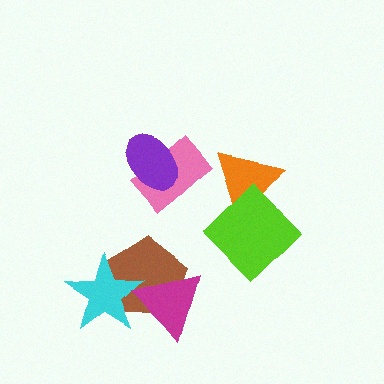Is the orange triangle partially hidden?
Yes, it is partially covered by another shape.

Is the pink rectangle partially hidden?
Yes, it is partially covered by another shape.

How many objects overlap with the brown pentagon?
2 objects overlap with the brown pentagon.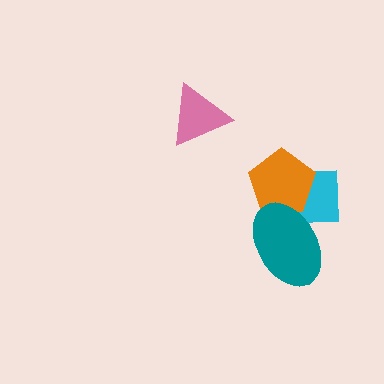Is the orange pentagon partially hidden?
Yes, it is partially covered by another shape.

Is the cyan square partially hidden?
Yes, it is partially covered by another shape.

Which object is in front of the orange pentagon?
The teal ellipse is in front of the orange pentagon.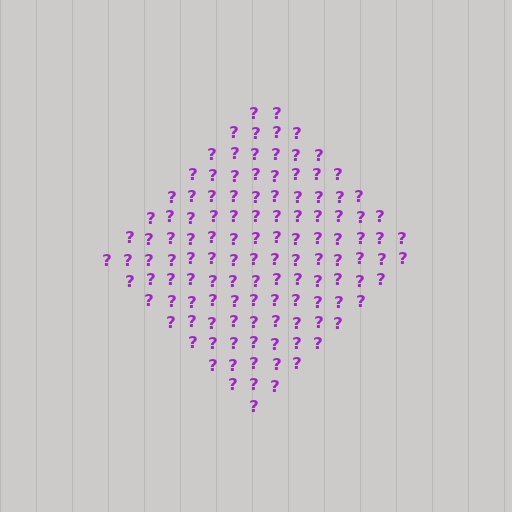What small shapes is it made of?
It is made of small question marks.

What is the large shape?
The large shape is a diamond.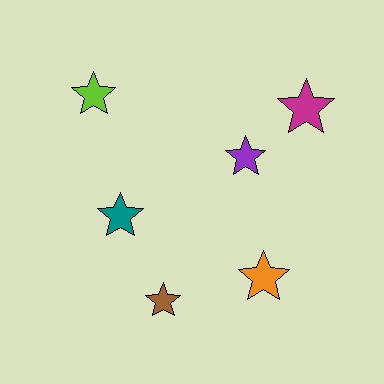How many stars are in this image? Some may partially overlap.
There are 6 stars.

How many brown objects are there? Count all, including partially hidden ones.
There is 1 brown object.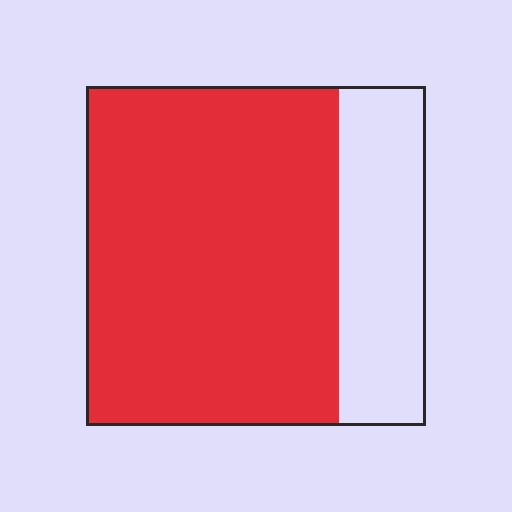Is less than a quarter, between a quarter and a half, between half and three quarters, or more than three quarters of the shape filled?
Between half and three quarters.